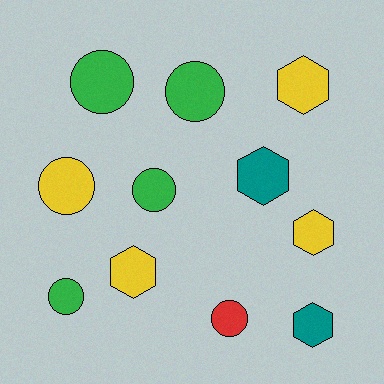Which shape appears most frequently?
Circle, with 6 objects.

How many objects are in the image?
There are 11 objects.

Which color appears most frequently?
Yellow, with 4 objects.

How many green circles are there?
There are 4 green circles.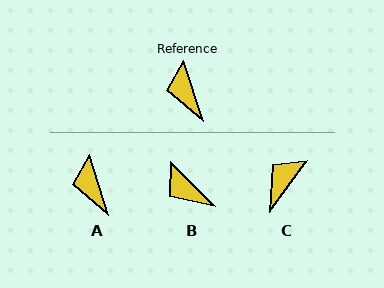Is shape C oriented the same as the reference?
No, it is off by about 53 degrees.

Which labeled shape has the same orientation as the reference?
A.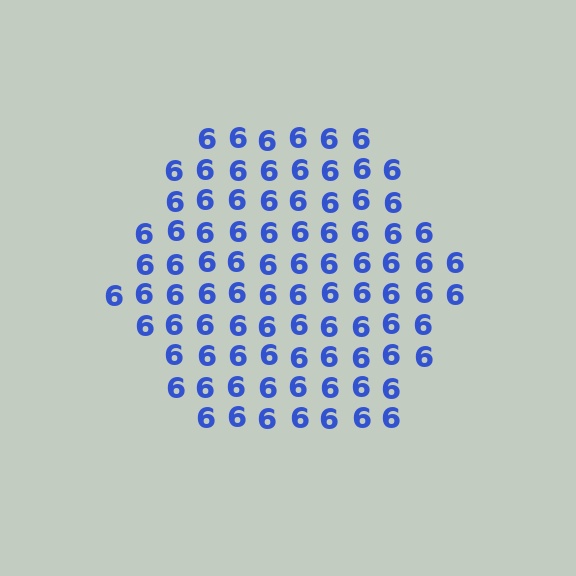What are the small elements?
The small elements are digit 6's.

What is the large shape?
The large shape is a hexagon.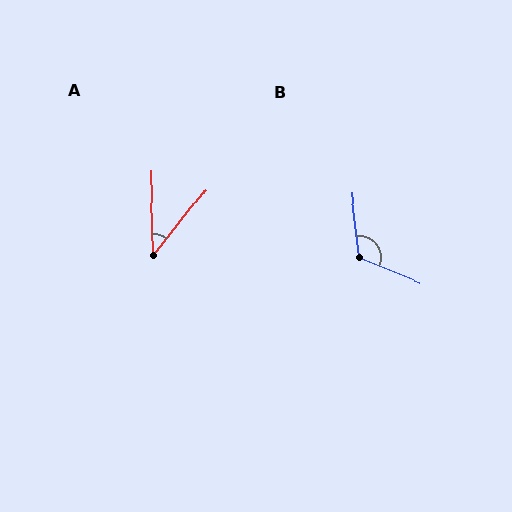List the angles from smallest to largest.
A (40°), B (119°).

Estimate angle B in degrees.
Approximately 119 degrees.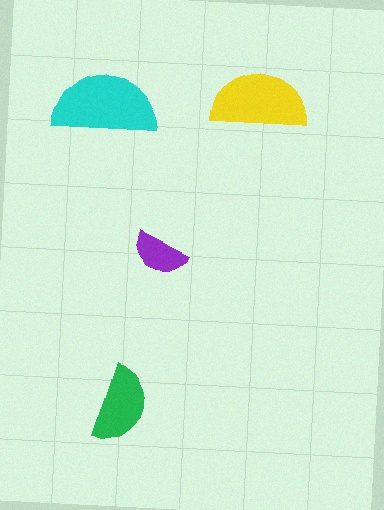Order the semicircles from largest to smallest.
the cyan one, the yellow one, the green one, the purple one.